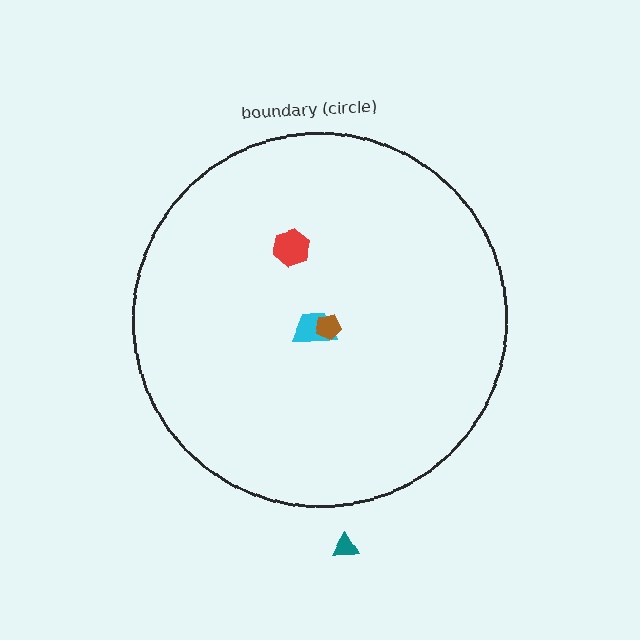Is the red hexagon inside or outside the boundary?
Inside.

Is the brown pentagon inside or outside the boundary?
Inside.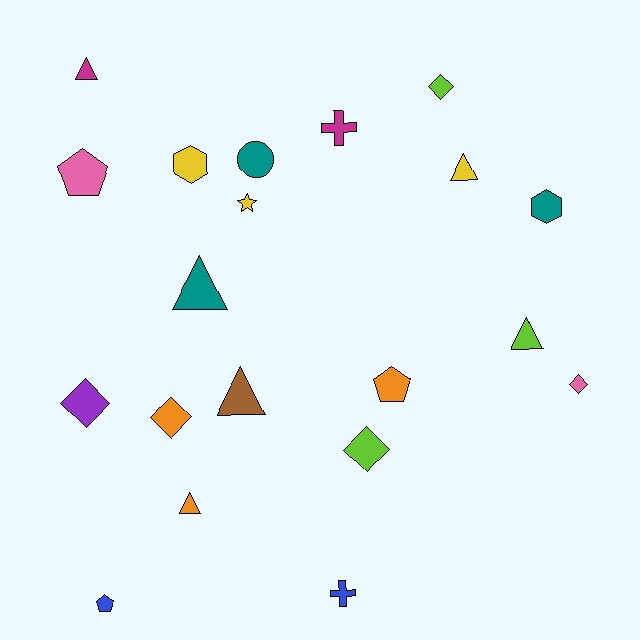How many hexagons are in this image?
There are 2 hexagons.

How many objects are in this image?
There are 20 objects.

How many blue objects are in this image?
There are 2 blue objects.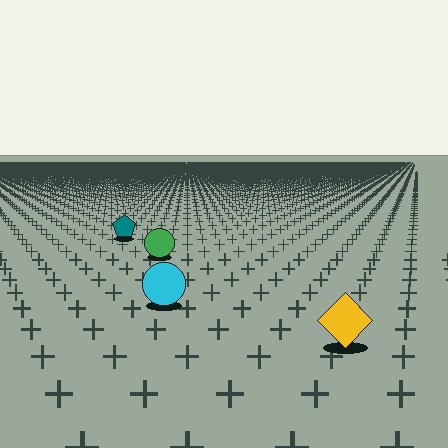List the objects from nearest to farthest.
From nearest to farthest: the yellow diamond, the cyan circle, the green circle, the teal pentagon.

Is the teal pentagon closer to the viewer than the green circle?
No. The green circle is closer — you can tell from the texture gradient: the ground texture is coarser near it.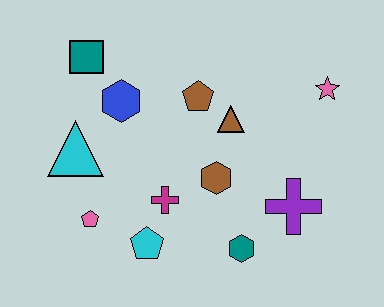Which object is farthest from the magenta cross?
The pink star is farthest from the magenta cross.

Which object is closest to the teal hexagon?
The purple cross is closest to the teal hexagon.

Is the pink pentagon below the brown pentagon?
Yes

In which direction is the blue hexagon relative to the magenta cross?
The blue hexagon is above the magenta cross.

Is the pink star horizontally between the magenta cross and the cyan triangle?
No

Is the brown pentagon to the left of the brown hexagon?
Yes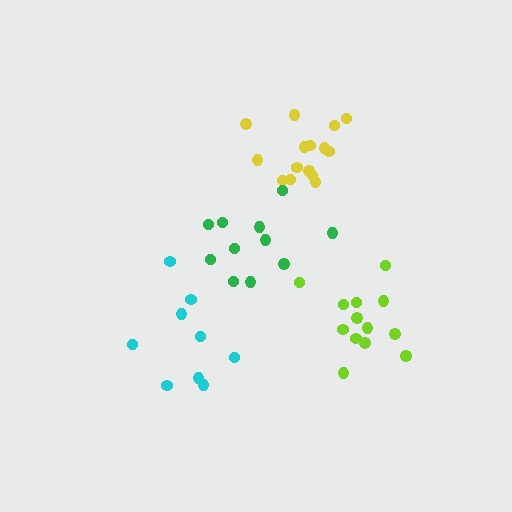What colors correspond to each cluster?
The clusters are colored: yellow, lime, cyan, green.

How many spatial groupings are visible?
There are 4 spatial groupings.